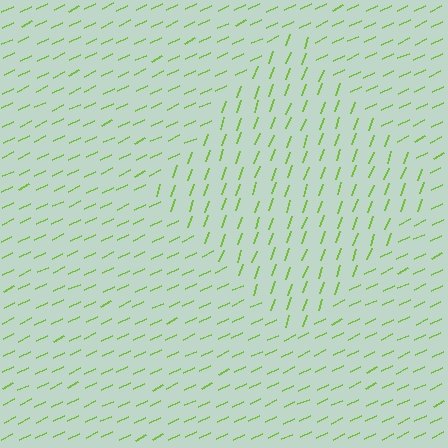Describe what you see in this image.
The image is filled with small lime line segments. A diamond region in the image has lines oriented differently from the surrounding lines, creating a visible texture boundary.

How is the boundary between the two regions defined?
The boundary is defined purely by a change in line orientation (approximately 45 degrees difference). All lines are the same color and thickness.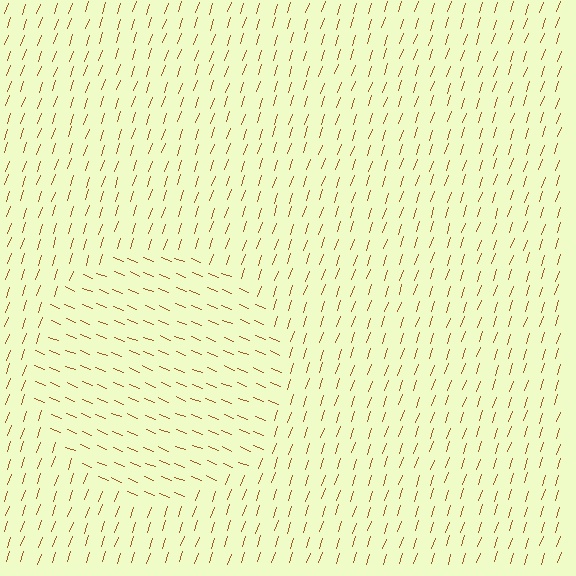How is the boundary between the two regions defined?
The boundary is defined purely by a change in line orientation (approximately 87 degrees difference). All lines are the same color and thickness.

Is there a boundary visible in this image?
Yes, there is a texture boundary formed by a change in line orientation.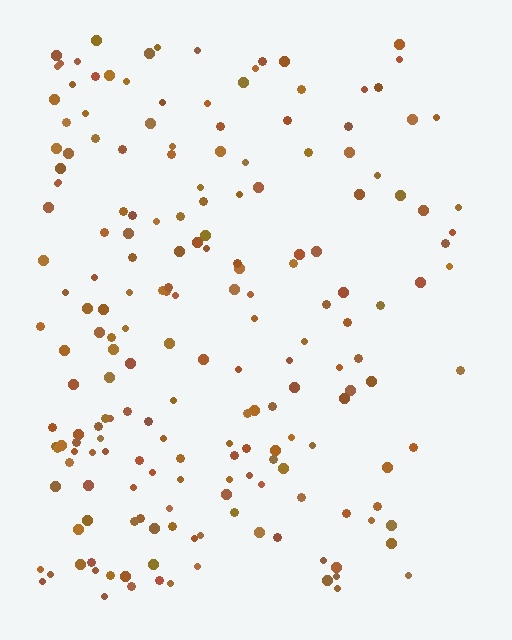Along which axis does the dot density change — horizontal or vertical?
Horizontal.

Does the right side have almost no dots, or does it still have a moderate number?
Still a moderate number, just noticeably fewer than the left.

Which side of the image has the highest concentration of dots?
The left.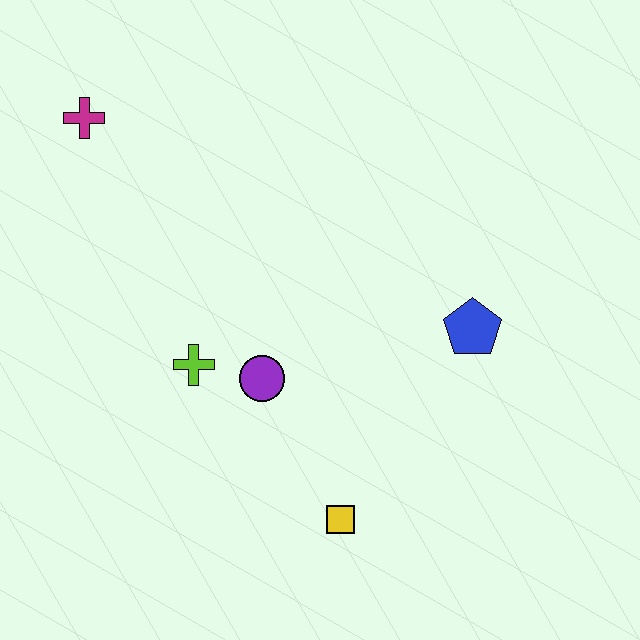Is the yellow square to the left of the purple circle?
No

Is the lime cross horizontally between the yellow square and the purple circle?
No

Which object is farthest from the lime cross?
The blue pentagon is farthest from the lime cross.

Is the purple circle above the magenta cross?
No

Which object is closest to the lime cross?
The purple circle is closest to the lime cross.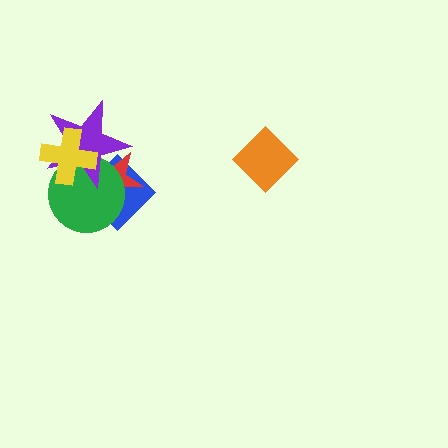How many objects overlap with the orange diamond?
0 objects overlap with the orange diamond.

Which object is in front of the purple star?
The yellow cross is in front of the purple star.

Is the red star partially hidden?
Yes, it is partially covered by another shape.